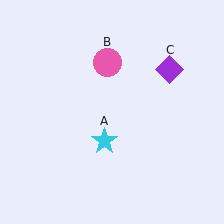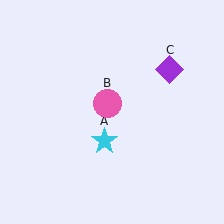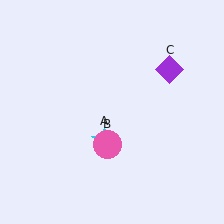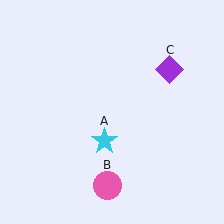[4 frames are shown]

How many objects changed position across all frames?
1 object changed position: pink circle (object B).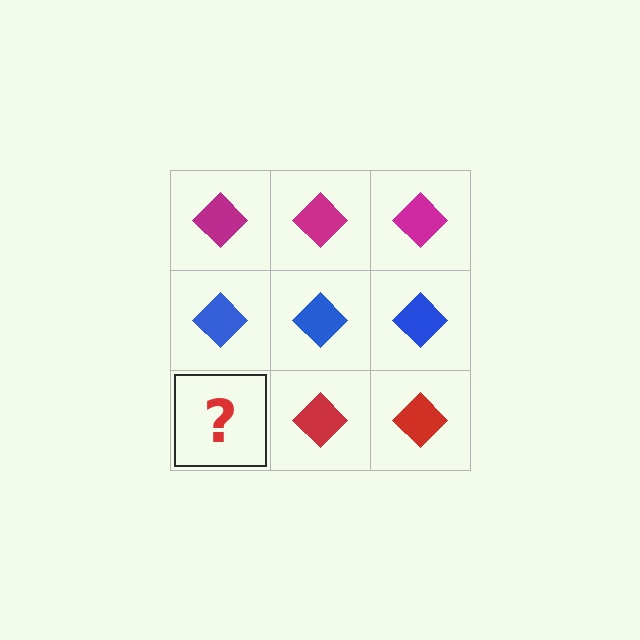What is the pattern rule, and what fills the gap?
The rule is that each row has a consistent color. The gap should be filled with a red diamond.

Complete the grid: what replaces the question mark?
The question mark should be replaced with a red diamond.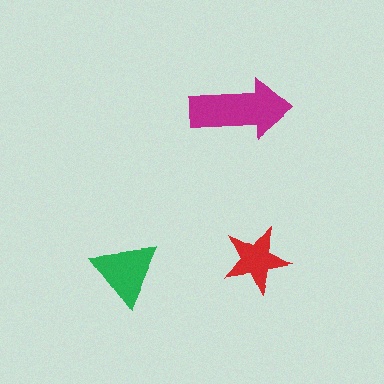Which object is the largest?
The magenta arrow.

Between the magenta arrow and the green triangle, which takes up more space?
The magenta arrow.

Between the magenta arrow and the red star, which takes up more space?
The magenta arrow.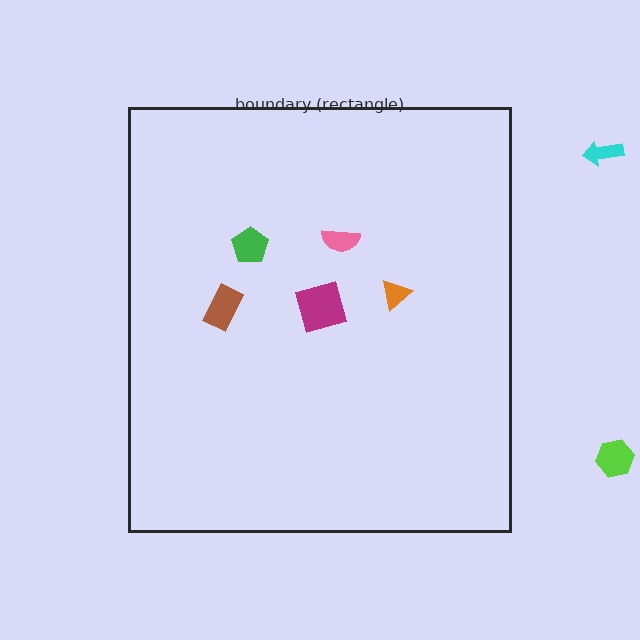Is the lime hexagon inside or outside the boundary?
Outside.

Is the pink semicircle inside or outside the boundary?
Inside.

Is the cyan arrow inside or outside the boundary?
Outside.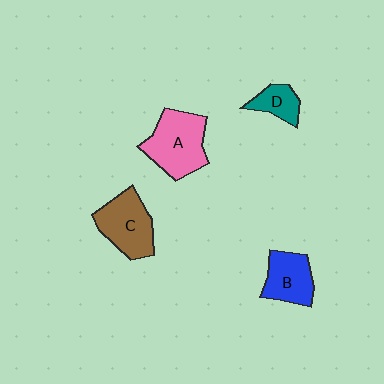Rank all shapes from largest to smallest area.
From largest to smallest: A (pink), C (brown), B (blue), D (teal).